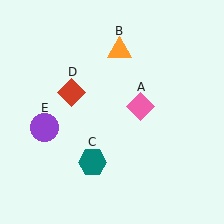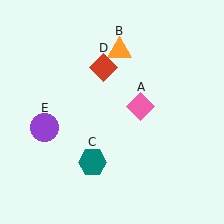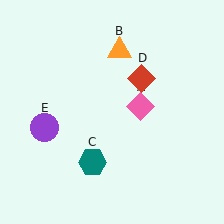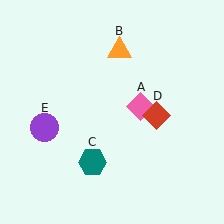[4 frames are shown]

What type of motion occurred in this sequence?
The red diamond (object D) rotated clockwise around the center of the scene.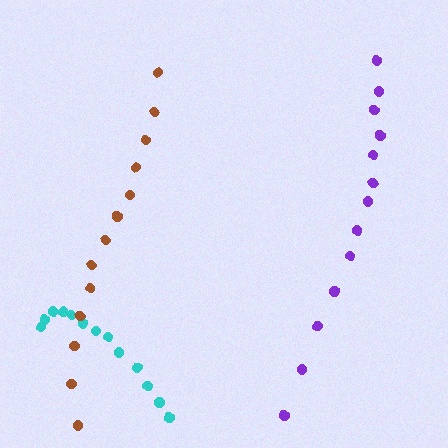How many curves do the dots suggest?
There are 3 distinct paths.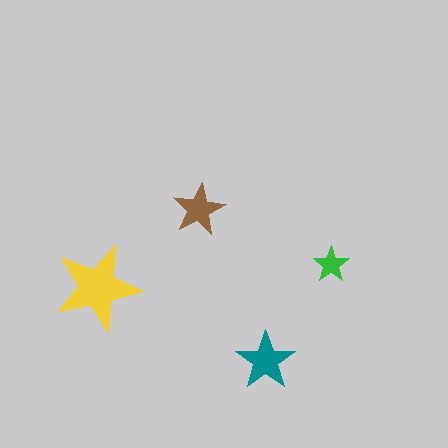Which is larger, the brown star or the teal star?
The teal one.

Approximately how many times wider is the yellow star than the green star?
About 2.5 times wider.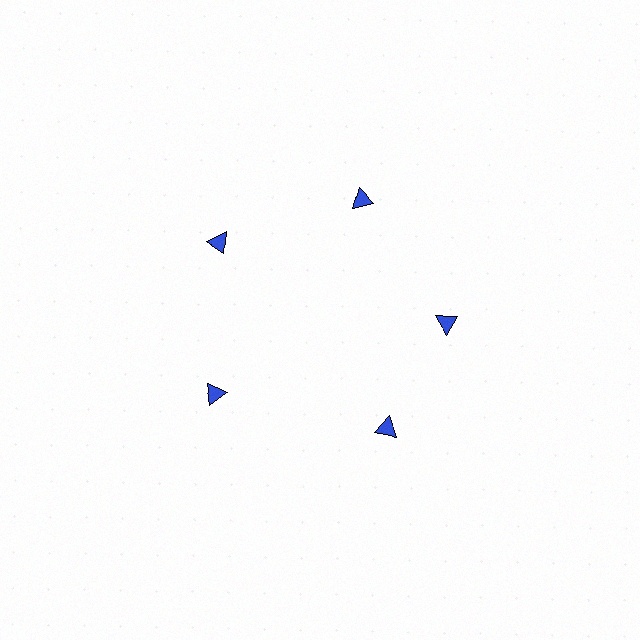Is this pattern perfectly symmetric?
No. The 5 blue triangles are arranged in a ring, but one element near the 5 o'clock position is rotated out of alignment along the ring, breaking the 5-fold rotational symmetry.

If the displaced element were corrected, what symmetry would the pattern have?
It would have 5-fold rotational symmetry — the pattern would map onto itself every 72 degrees.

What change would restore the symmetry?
The symmetry would be restored by rotating it back into even spacing with its neighbors so that all 5 triangles sit at equal angles and equal distance from the center.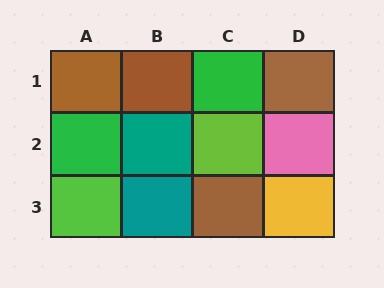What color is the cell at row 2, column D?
Pink.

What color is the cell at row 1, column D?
Brown.